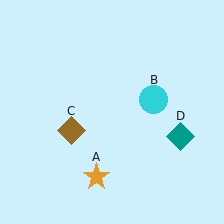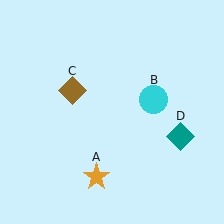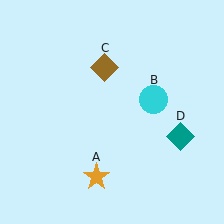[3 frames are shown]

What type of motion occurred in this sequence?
The brown diamond (object C) rotated clockwise around the center of the scene.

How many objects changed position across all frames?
1 object changed position: brown diamond (object C).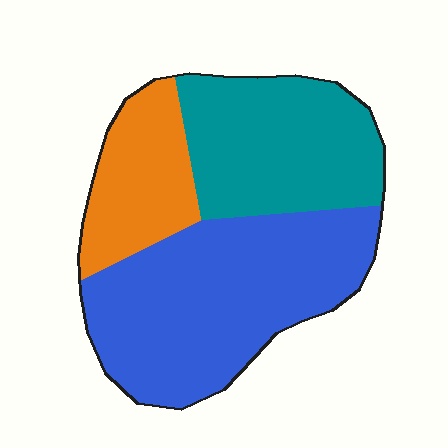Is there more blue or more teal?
Blue.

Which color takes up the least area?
Orange, at roughly 20%.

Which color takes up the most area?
Blue, at roughly 50%.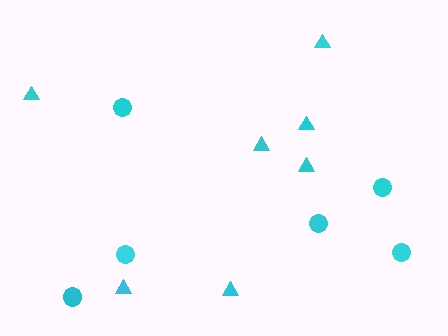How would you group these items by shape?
There are 2 groups: one group of triangles (7) and one group of circles (6).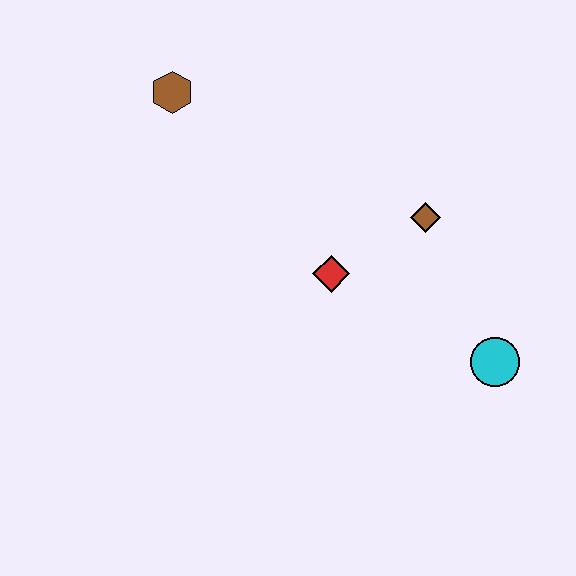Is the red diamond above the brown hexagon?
No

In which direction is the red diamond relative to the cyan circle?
The red diamond is to the left of the cyan circle.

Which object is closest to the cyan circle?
The brown diamond is closest to the cyan circle.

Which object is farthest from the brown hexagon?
The cyan circle is farthest from the brown hexagon.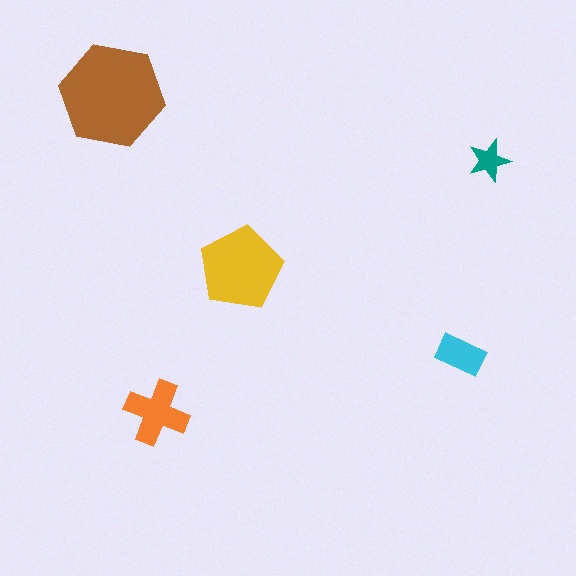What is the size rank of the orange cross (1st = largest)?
3rd.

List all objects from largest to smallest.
The brown hexagon, the yellow pentagon, the orange cross, the cyan rectangle, the teal star.